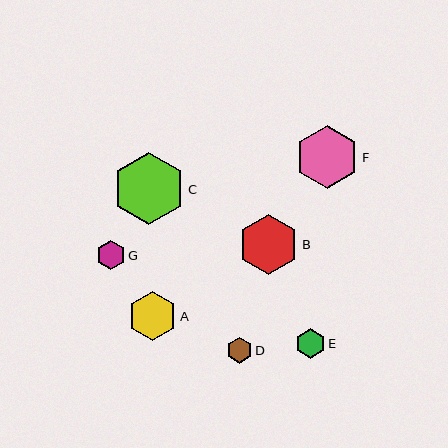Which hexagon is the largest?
Hexagon C is the largest with a size of approximately 73 pixels.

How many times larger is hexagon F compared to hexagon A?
Hexagon F is approximately 1.3 times the size of hexagon A.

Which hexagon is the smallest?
Hexagon D is the smallest with a size of approximately 26 pixels.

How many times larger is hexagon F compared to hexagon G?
Hexagon F is approximately 2.1 times the size of hexagon G.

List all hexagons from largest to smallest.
From largest to smallest: C, F, B, A, E, G, D.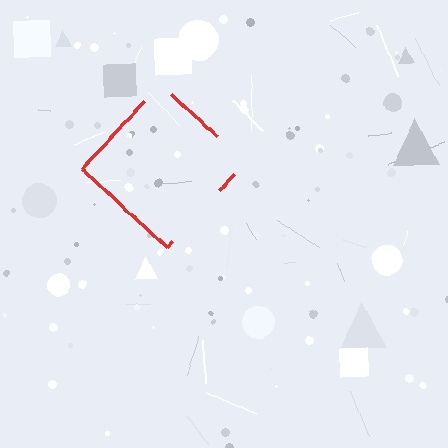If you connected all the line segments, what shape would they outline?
They would outline a diamond.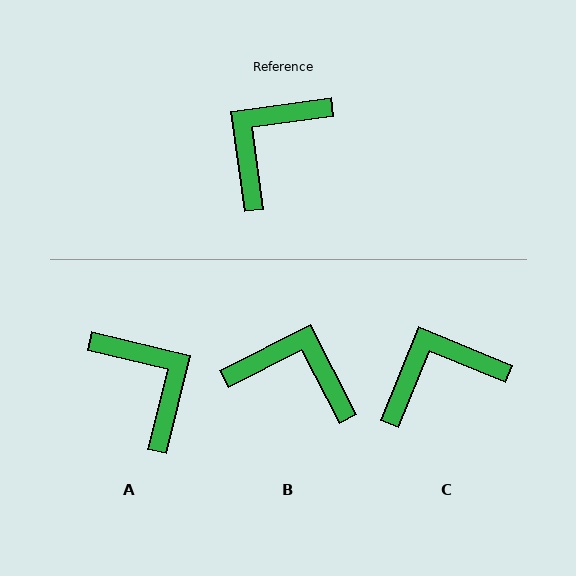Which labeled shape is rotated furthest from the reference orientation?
A, about 111 degrees away.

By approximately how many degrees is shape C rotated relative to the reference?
Approximately 30 degrees clockwise.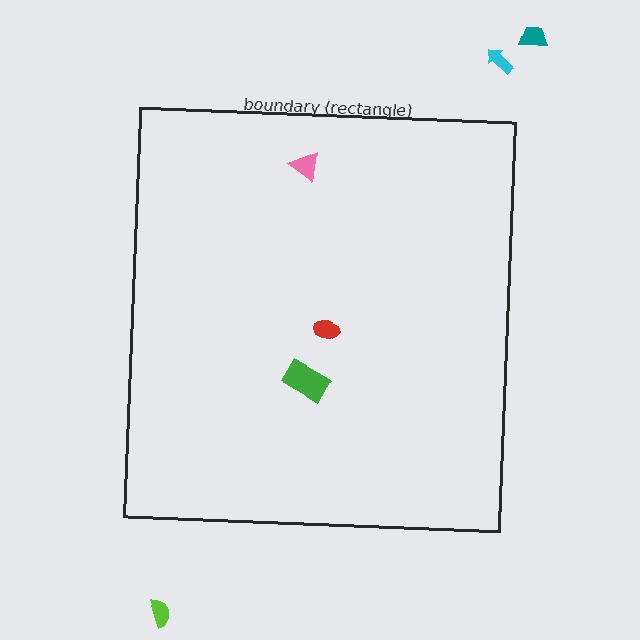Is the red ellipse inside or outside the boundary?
Inside.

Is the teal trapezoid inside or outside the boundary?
Outside.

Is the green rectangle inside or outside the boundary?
Inside.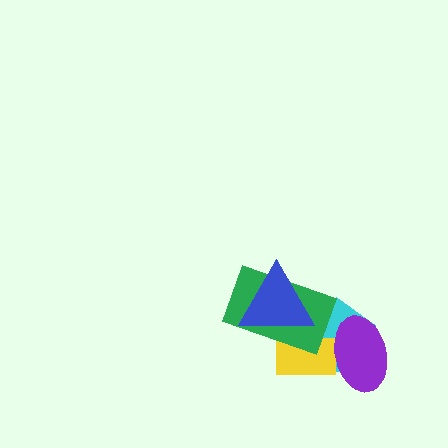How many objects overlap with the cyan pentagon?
4 objects overlap with the cyan pentagon.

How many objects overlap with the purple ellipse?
2 objects overlap with the purple ellipse.